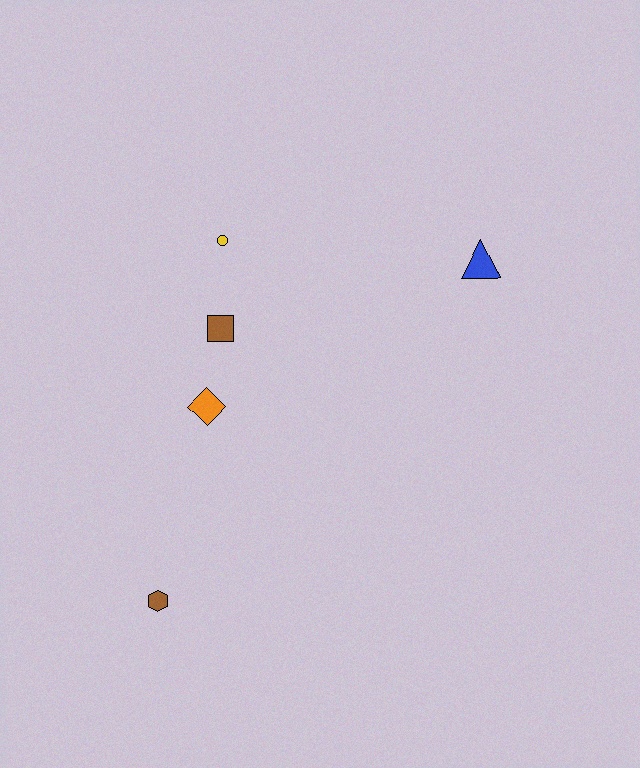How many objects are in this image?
There are 5 objects.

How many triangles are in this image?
There is 1 triangle.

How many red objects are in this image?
There are no red objects.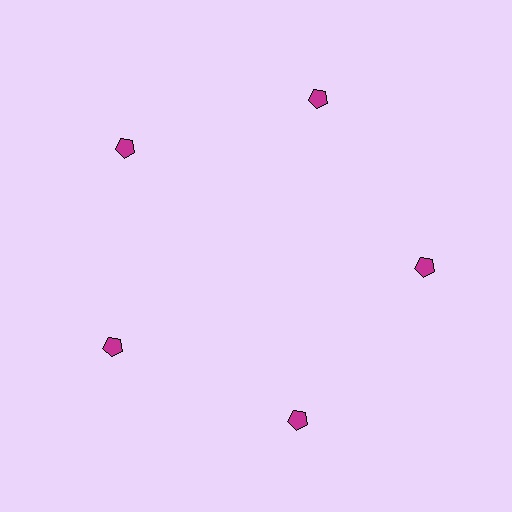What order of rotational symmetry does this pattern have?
This pattern has 5-fold rotational symmetry.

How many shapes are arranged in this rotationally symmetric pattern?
There are 5 shapes, arranged in 5 groups of 1.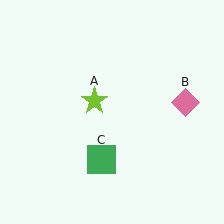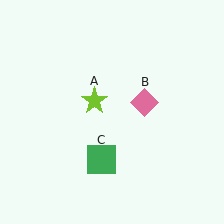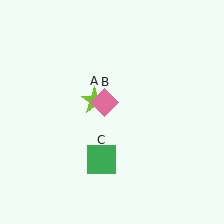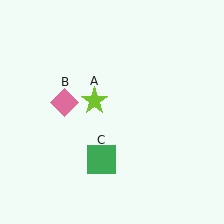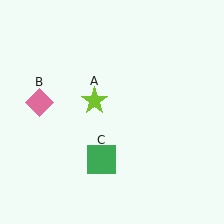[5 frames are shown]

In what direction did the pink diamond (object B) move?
The pink diamond (object B) moved left.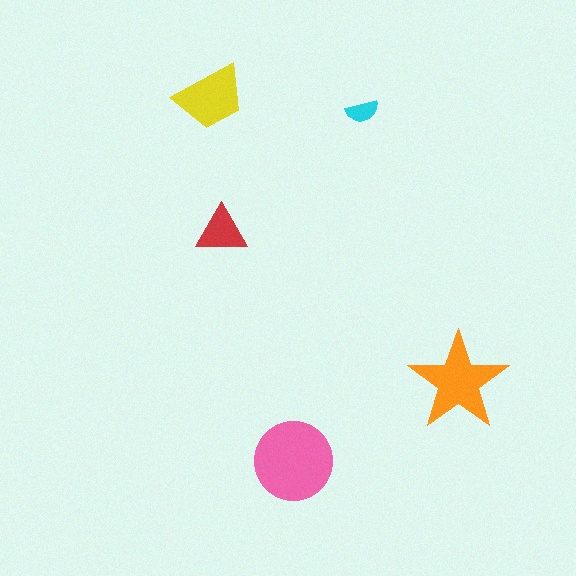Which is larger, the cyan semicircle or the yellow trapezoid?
The yellow trapezoid.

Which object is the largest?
The pink circle.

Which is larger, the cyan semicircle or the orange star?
The orange star.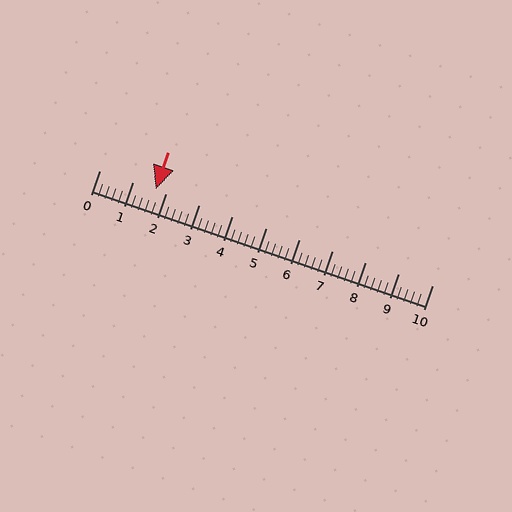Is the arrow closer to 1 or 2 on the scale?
The arrow is closer to 2.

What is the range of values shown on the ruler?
The ruler shows values from 0 to 10.